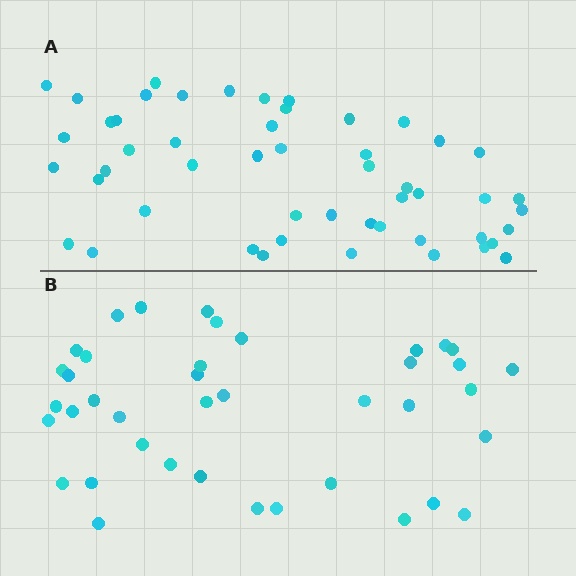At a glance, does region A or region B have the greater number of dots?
Region A (the top region) has more dots.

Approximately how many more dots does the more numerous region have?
Region A has roughly 12 or so more dots than region B.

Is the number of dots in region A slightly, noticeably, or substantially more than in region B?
Region A has noticeably more, but not dramatically so. The ratio is roughly 1.3 to 1.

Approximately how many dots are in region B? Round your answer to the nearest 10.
About 40 dots.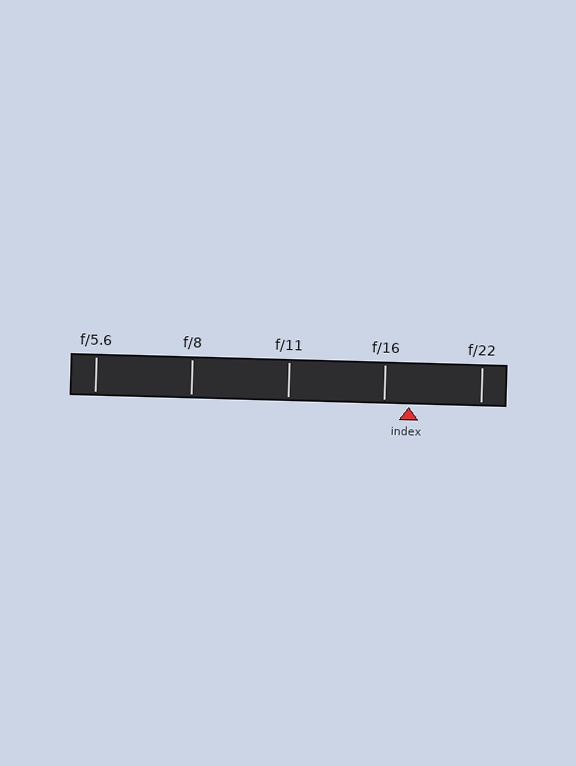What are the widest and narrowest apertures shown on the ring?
The widest aperture shown is f/5.6 and the narrowest is f/22.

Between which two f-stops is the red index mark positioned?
The index mark is between f/16 and f/22.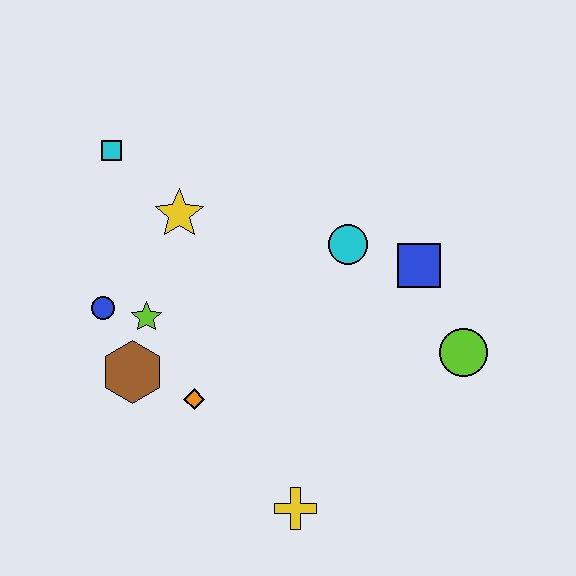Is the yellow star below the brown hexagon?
No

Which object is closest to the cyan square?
The yellow star is closest to the cyan square.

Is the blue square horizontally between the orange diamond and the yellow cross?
No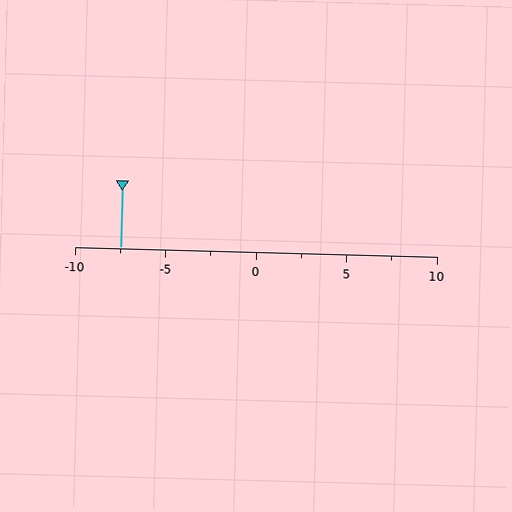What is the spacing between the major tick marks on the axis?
The major ticks are spaced 5 apart.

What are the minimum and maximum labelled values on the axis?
The axis runs from -10 to 10.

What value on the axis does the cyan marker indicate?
The marker indicates approximately -7.5.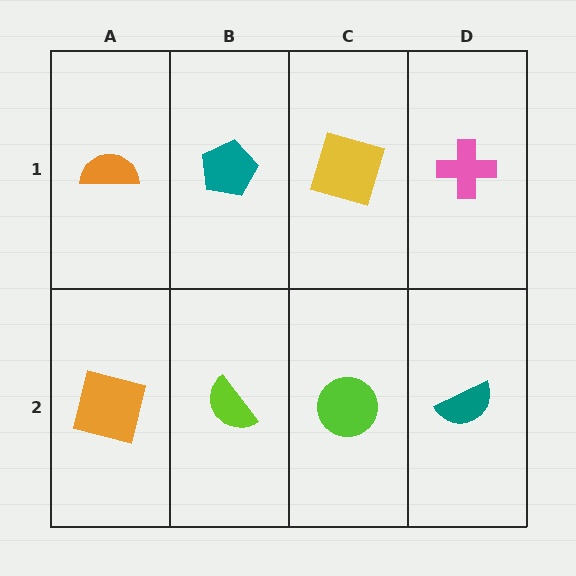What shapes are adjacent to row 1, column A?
An orange square (row 2, column A), a teal pentagon (row 1, column B).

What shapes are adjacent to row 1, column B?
A lime semicircle (row 2, column B), an orange semicircle (row 1, column A), a yellow square (row 1, column C).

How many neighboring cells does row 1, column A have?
2.